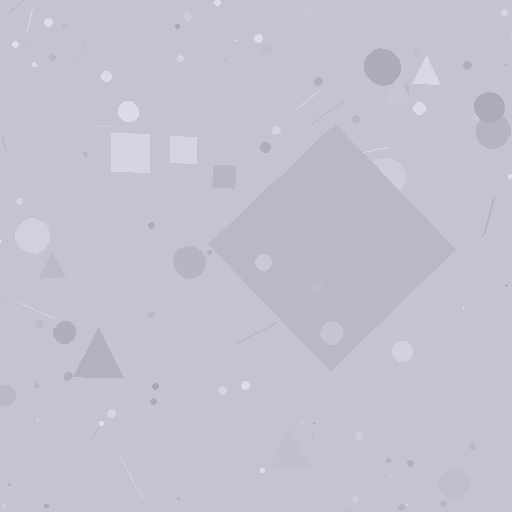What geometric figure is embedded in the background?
A diamond is embedded in the background.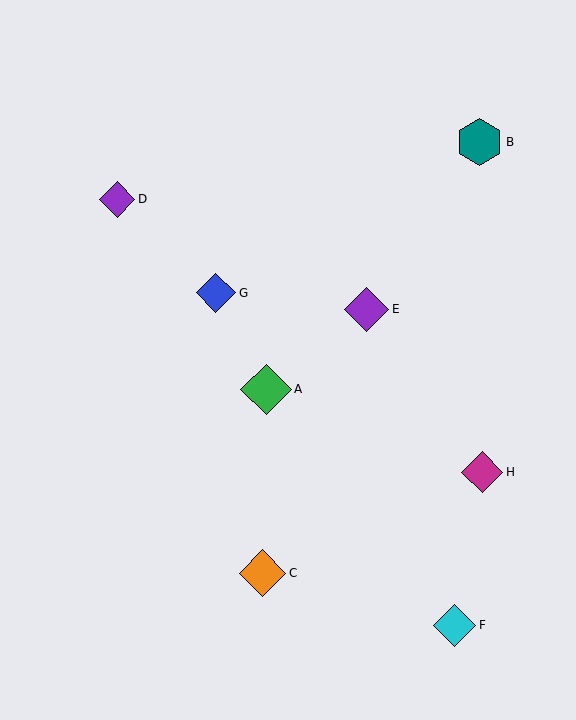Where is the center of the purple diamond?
The center of the purple diamond is at (117, 199).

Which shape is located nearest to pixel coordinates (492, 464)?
The magenta diamond (labeled H) at (482, 472) is nearest to that location.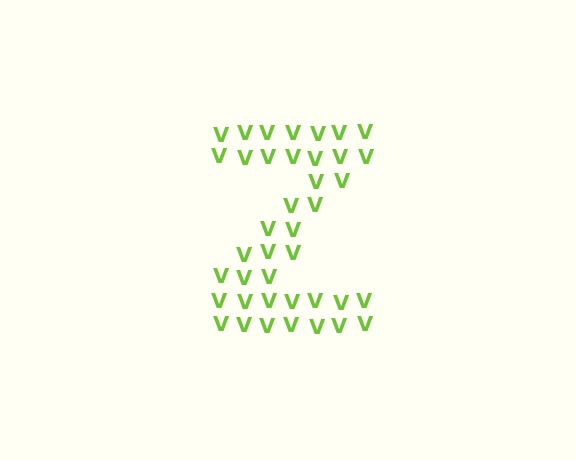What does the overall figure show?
The overall figure shows the letter Z.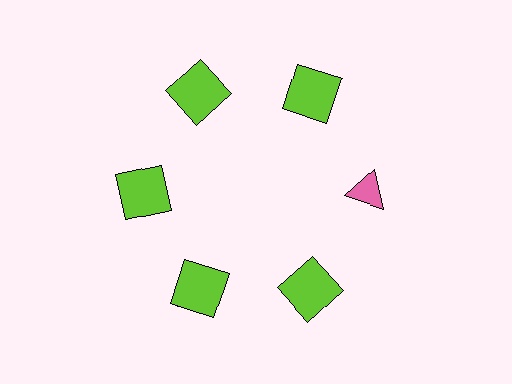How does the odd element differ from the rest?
It differs in both color (pink instead of lime) and shape (triangle instead of square).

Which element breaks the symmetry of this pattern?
The pink triangle at roughly the 3 o'clock position breaks the symmetry. All other shapes are lime squares.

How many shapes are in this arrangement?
There are 6 shapes arranged in a ring pattern.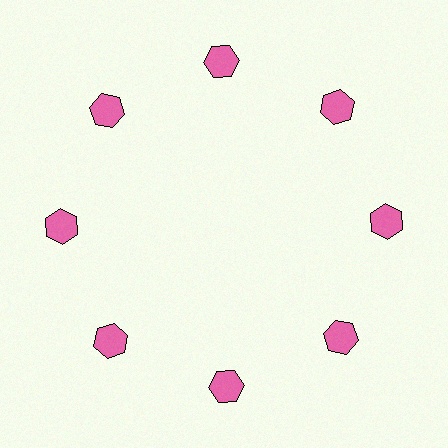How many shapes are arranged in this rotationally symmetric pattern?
There are 8 shapes, arranged in 8 groups of 1.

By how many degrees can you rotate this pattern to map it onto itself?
The pattern maps onto itself every 45 degrees of rotation.